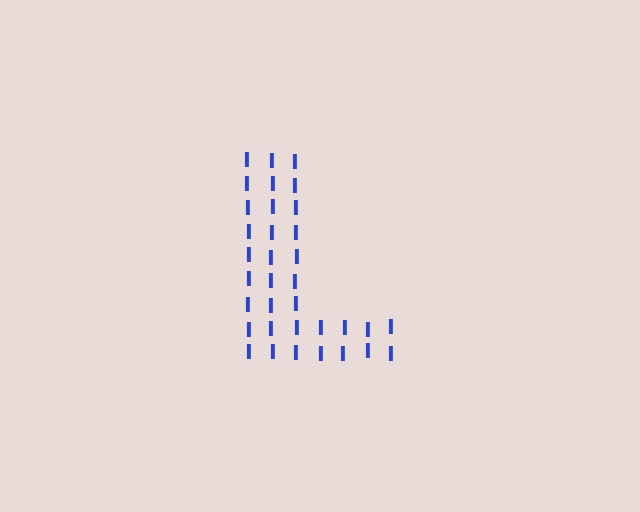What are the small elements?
The small elements are letter I's.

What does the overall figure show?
The overall figure shows the letter L.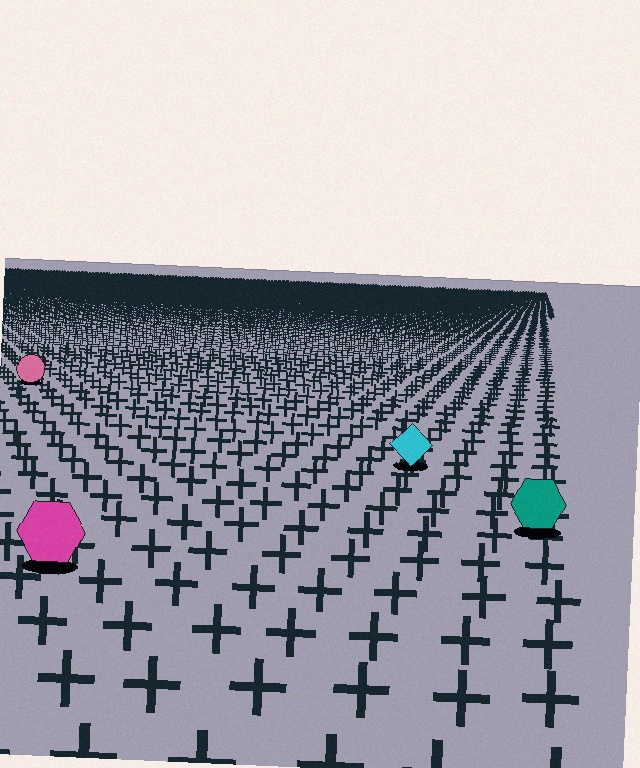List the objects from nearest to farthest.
From nearest to farthest: the magenta hexagon, the teal hexagon, the cyan diamond, the pink circle.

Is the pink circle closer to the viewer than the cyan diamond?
No. The cyan diamond is closer — you can tell from the texture gradient: the ground texture is coarser near it.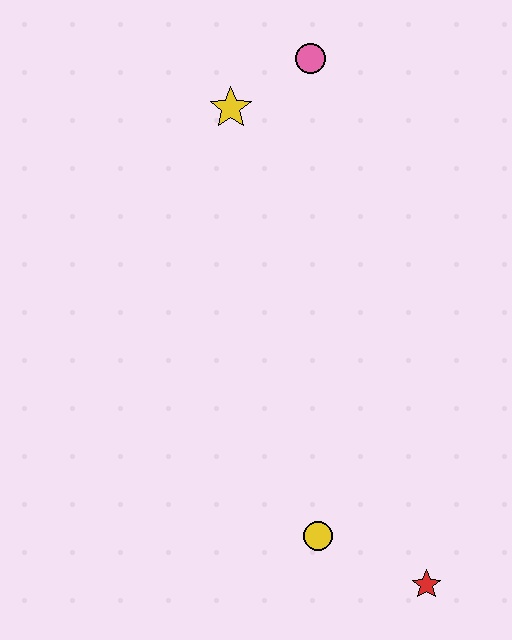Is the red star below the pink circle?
Yes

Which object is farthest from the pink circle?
The red star is farthest from the pink circle.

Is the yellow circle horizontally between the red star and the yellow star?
Yes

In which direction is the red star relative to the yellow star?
The red star is below the yellow star.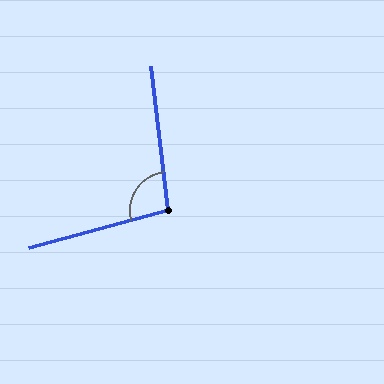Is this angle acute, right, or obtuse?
It is obtuse.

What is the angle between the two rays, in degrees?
Approximately 98 degrees.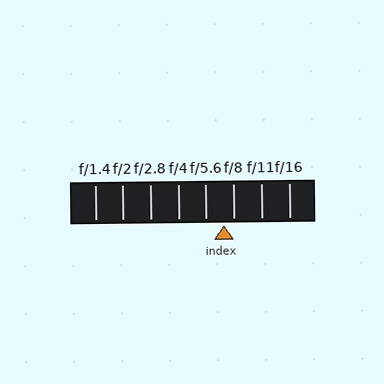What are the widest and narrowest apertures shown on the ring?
The widest aperture shown is f/1.4 and the narrowest is f/16.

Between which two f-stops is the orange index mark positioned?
The index mark is between f/5.6 and f/8.